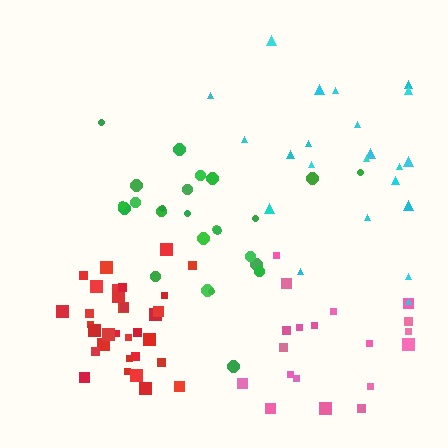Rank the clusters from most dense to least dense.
red, pink, green, cyan.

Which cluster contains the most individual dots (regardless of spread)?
Red (32).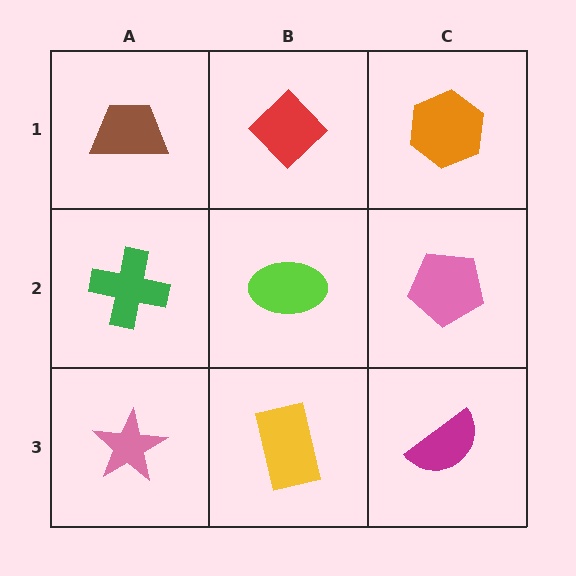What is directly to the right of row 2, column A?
A lime ellipse.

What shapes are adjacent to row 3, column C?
A pink pentagon (row 2, column C), a yellow rectangle (row 3, column B).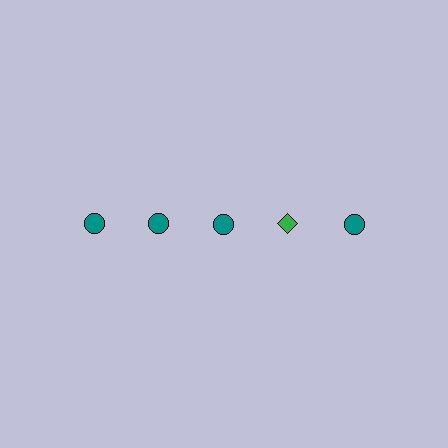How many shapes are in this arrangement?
There are 5 shapes arranged in a grid pattern.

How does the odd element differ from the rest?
It differs in both color (green instead of teal) and shape (diamond instead of circle).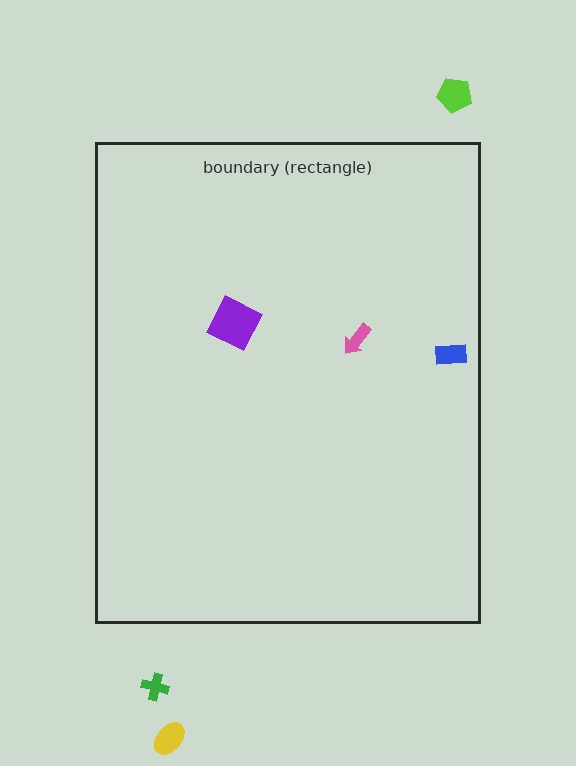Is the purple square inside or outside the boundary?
Inside.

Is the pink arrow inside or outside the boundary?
Inside.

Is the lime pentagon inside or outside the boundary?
Outside.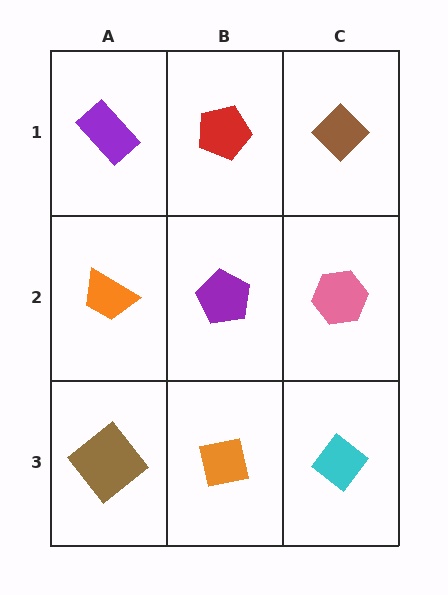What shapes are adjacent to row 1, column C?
A pink hexagon (row 2, column C), a red pentagon (row 1, column B).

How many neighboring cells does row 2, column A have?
3.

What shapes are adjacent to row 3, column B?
A purple pentagon (row 2, column B), a brown diamond (row 3, column A), a cyan diamond (row 3, column C).